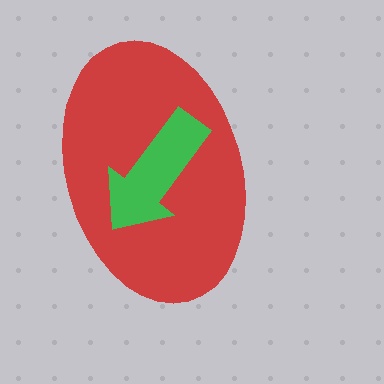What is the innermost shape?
The green arrow.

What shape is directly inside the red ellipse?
The green arrow.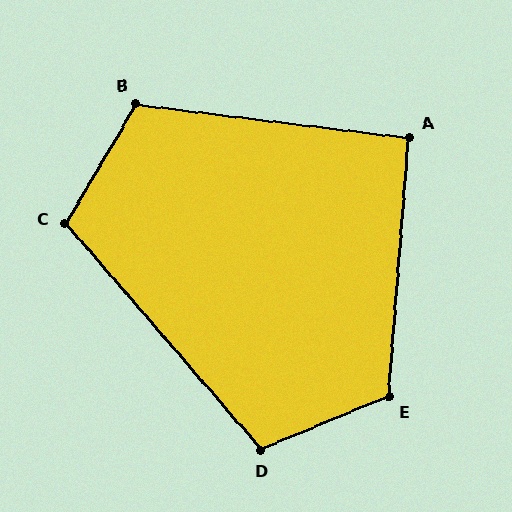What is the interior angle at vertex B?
Approximately 114 degrees (obtuse).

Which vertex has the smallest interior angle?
A, at approximately 93 degrees.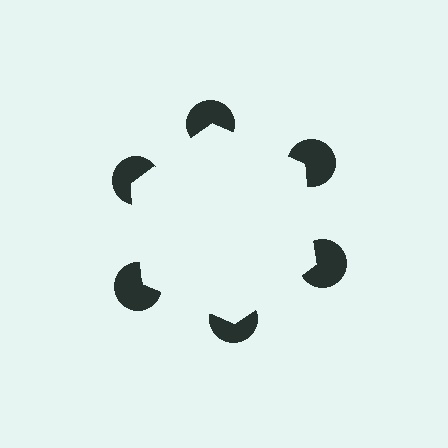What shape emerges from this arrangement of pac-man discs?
An illusory hexagon — its edges are inferred from the aligned wedge cuts in the pac-man discs, not physically drawn.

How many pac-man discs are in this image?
There are 6 — one at each vertex of the illusory hexagon.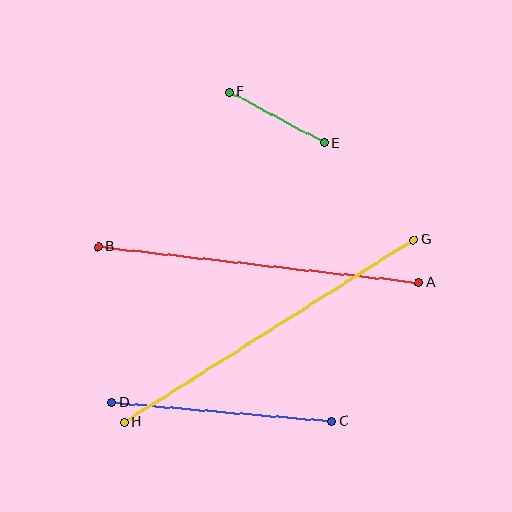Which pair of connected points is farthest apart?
Points G and H are farthest apart.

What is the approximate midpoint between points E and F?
The midpoint is at approximately (277, 117) pixels.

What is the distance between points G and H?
The distance is approximately 342 pixels.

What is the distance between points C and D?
The distance is approximately 221 pixels.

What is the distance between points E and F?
The distance is approximately 107 pixels.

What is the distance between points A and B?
The distance is approximately 323 pixels.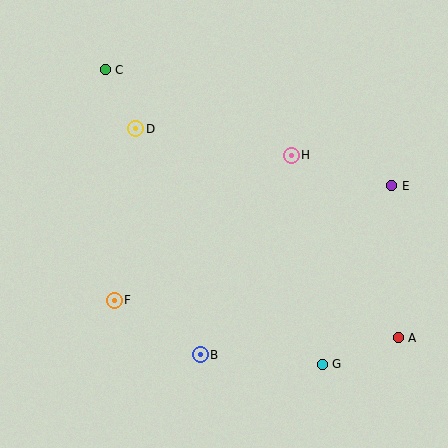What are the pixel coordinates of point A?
Point A is at (398, 338).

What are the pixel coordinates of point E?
Point E is at (392, 186).